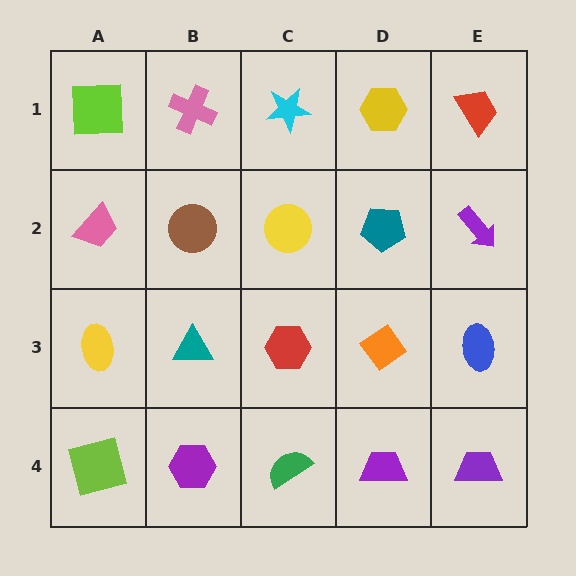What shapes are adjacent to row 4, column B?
A teal triangle (row 3, column B), a lime square (row 4, column A), a green semicircle (row 4, column C).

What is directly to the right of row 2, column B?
A yellow circle.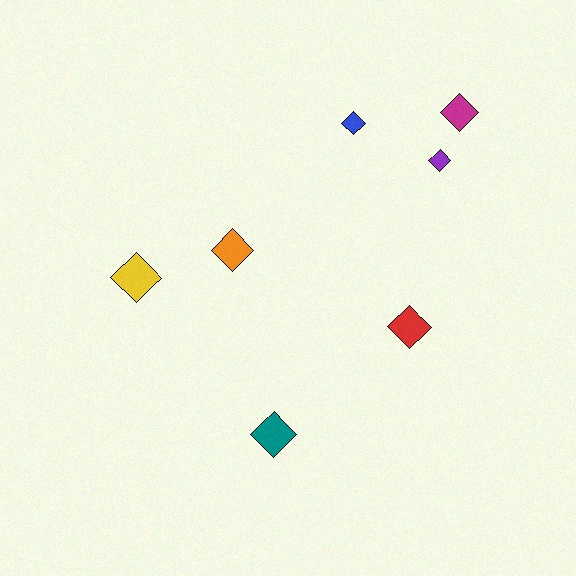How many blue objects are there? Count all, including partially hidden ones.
There is 1 blue object.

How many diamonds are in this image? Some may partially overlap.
There are 7 diamonds.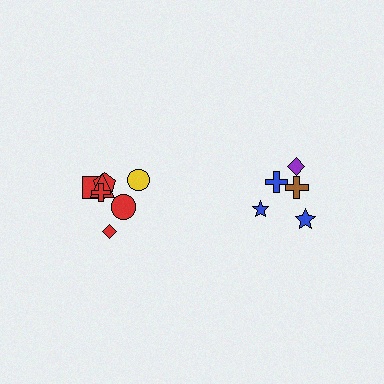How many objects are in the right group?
There are 5 objects.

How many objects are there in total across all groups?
There are 12 objects.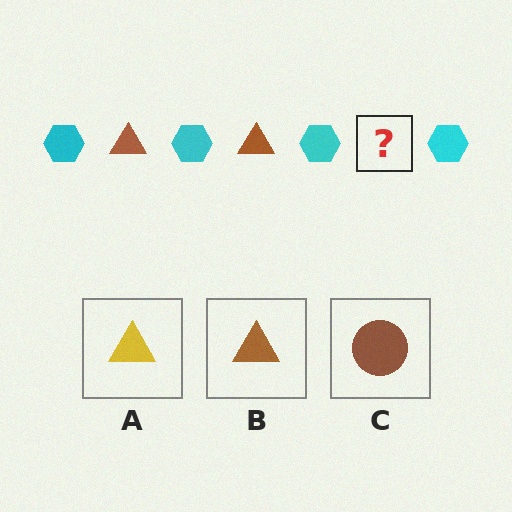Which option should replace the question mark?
Option B.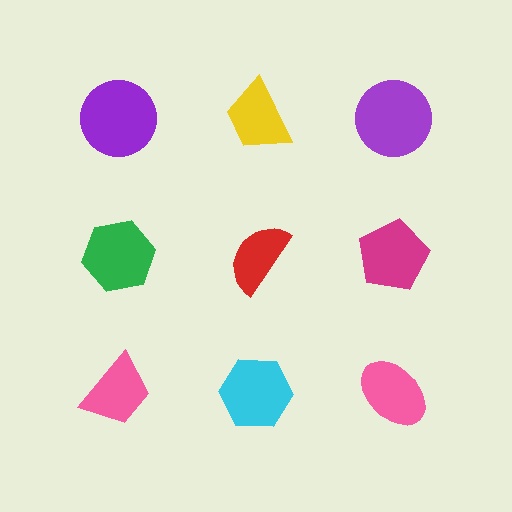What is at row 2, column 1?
A green hexagon.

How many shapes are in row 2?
3 shapes.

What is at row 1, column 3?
A purple circle.